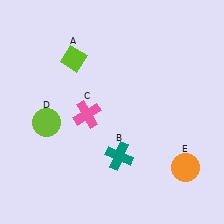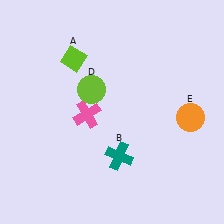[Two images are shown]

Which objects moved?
The objects that moved are: the lime circle (D), the orange circle (E).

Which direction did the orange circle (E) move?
The orange circle (E) moved up.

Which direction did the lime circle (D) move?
The lime circle (D) moved right.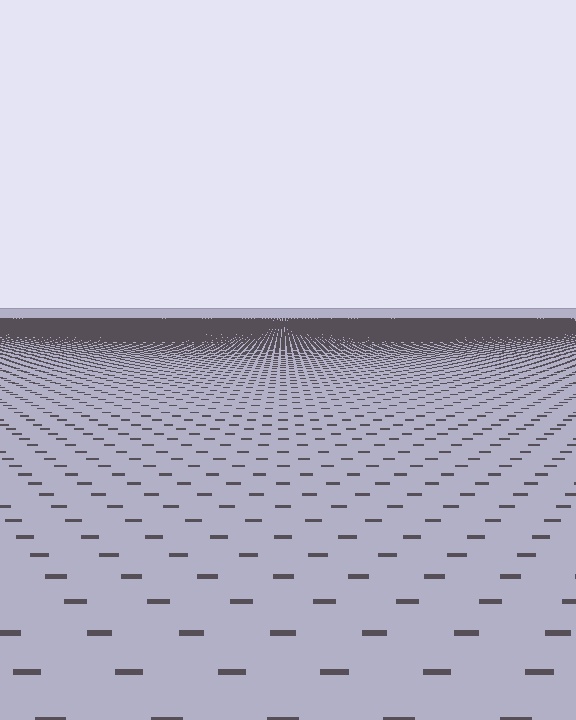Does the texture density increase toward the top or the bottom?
Density increases toward the top.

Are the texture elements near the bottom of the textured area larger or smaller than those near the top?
Larger. Near the bottom, elements are closer to the viewer and appear at a bigger on-screen size.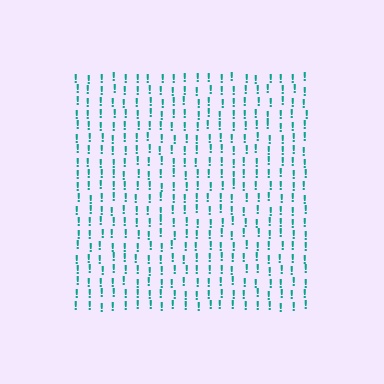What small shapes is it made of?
It is made of small exclamation marks.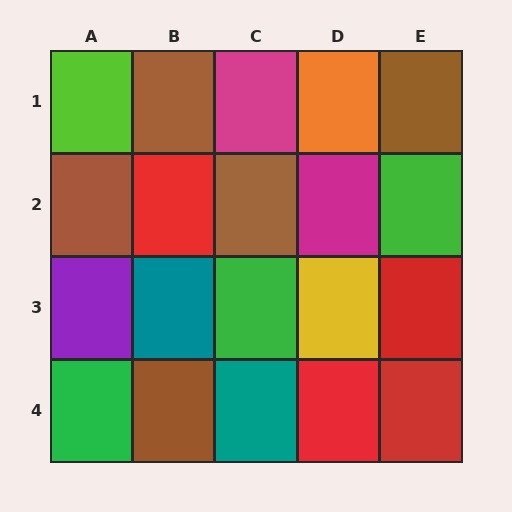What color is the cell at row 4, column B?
Brown.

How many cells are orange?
1 cell is orange.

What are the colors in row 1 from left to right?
Lime, brown, magenta, orange, brown.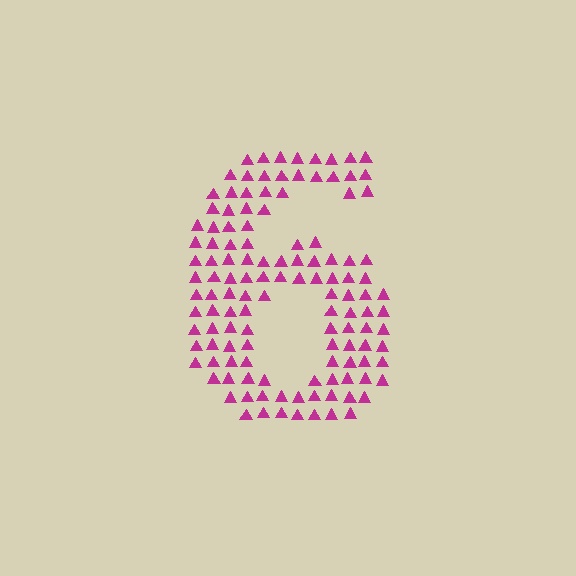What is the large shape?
The large shape is the digit 6.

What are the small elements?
The small elements are triangles.